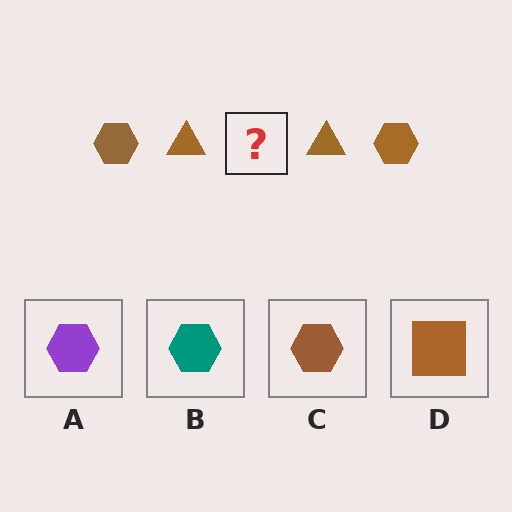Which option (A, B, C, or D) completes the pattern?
C.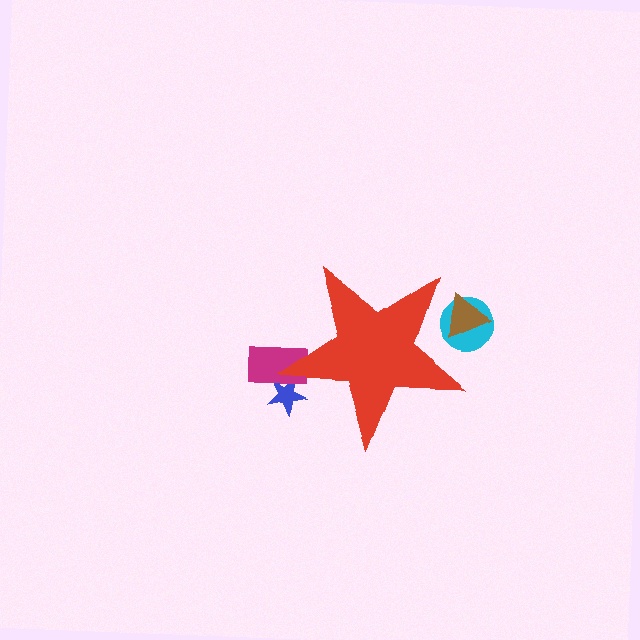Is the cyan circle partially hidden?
Yes, the cyan circle is partially hidden behind the red star.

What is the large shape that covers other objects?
A red star.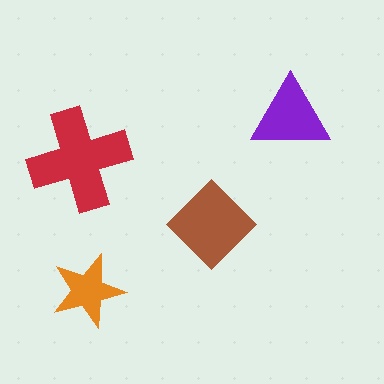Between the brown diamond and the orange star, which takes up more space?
The brown diamond.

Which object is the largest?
The red cross.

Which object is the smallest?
The orange star.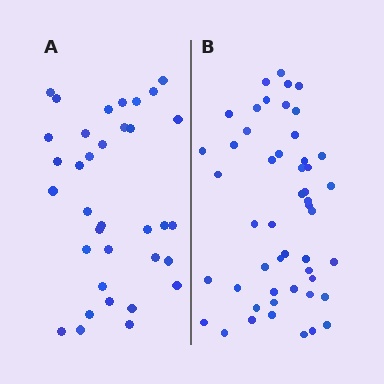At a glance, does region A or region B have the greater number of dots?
Region B (the right region) has more dots.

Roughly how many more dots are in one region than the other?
Region B has approximately 15 more dots than region A.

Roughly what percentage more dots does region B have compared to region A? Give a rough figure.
About 45% more.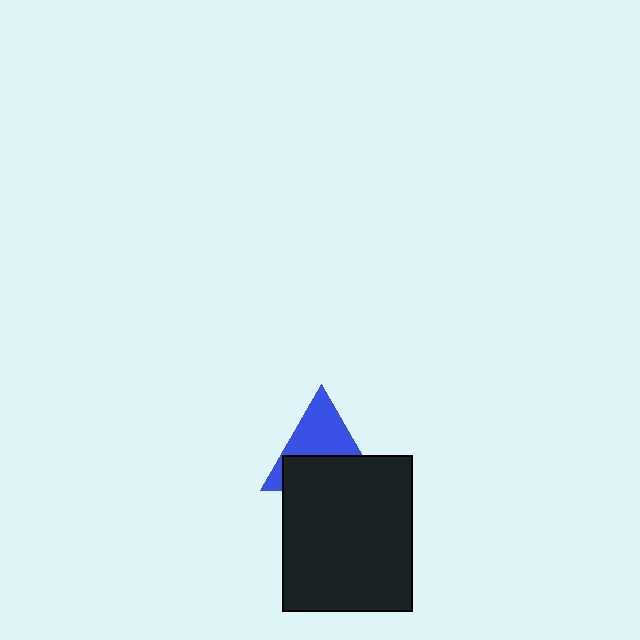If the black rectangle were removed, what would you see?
You would see the complete blue triangle.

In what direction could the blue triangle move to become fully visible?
The blue triangle could move up. That would shift it out from behind the black rectangle entirely.